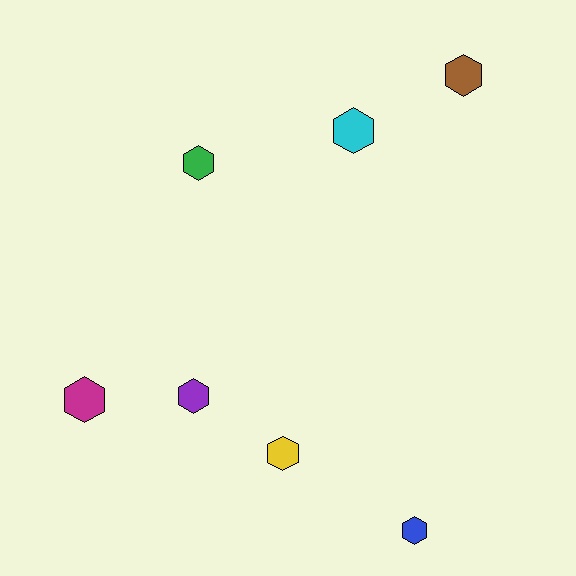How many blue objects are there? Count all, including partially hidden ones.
There is 1 blue object.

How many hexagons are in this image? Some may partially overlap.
There are 7 hexagons.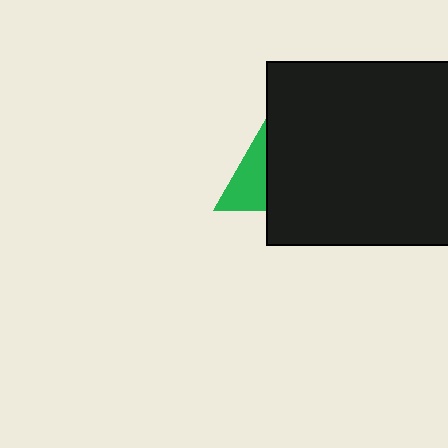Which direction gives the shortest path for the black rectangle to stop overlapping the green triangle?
Moving right gives the shortest separation.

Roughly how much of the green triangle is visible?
A small part of it is visible (roughly 35%).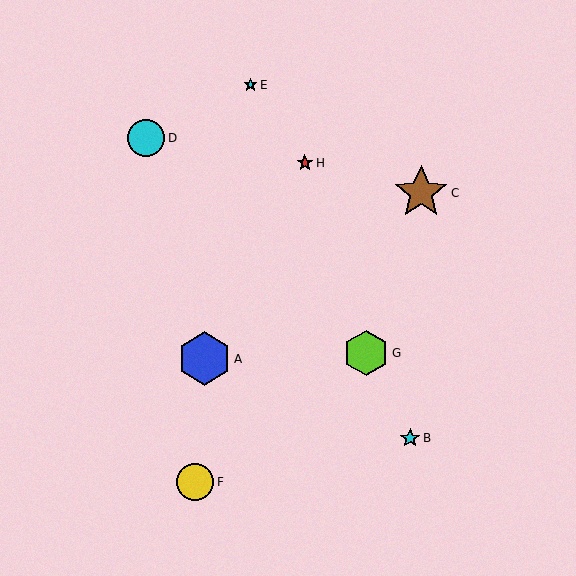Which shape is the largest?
The blue hexagon (labeled A) is the largest.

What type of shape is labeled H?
Shape H is a red star.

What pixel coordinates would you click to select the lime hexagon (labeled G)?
Click at (366, 353) to select the lime hexagon G.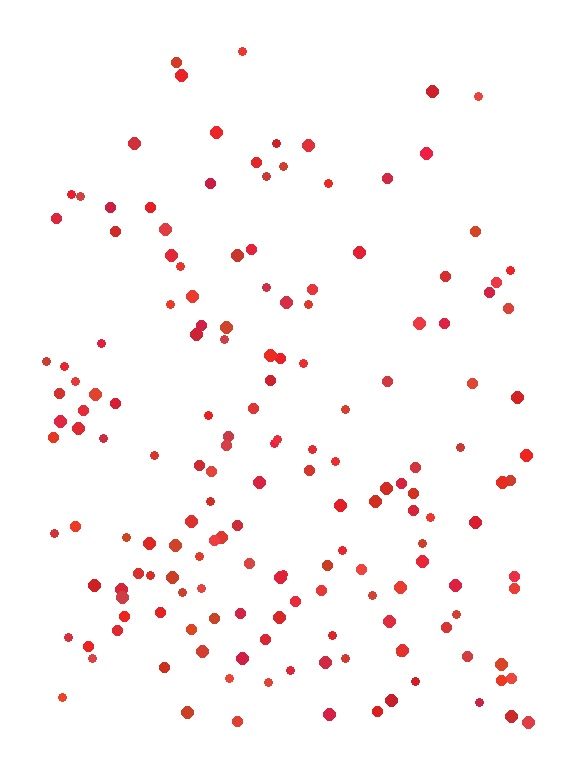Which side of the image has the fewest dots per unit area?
The top.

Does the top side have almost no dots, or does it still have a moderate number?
Still a moderate number, just noticeably fewer than the bottom.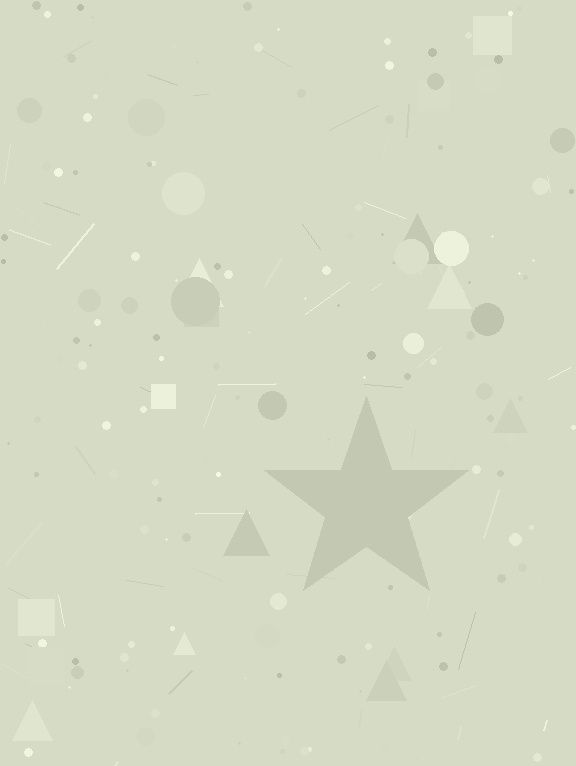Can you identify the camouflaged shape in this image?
The camouflaged shape is a star.